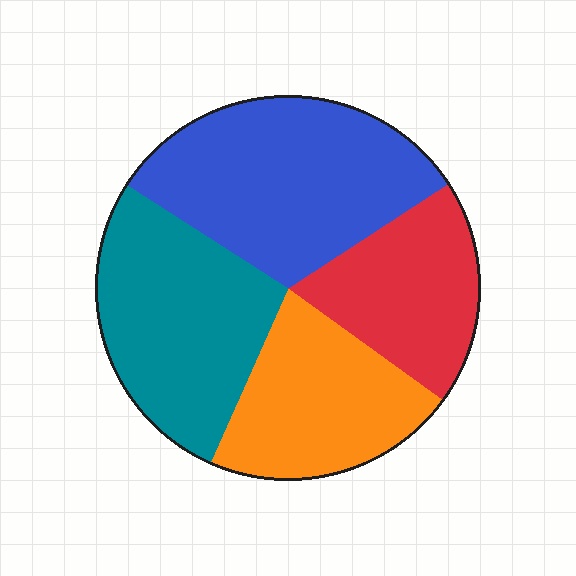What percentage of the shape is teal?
Teal covers about 25% of the shape.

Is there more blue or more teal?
Blue.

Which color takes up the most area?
Blue, at roughly 30%.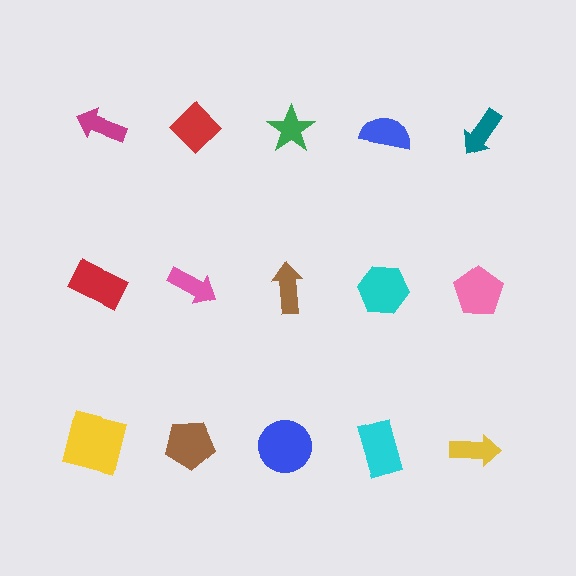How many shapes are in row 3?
5 shapes.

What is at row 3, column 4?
A cyan rectangle.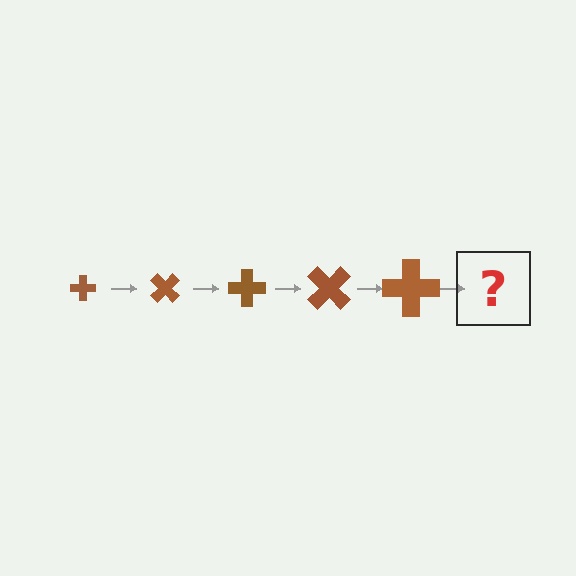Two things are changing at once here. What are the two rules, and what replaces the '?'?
The two rules are that the cross grows larger each step and it rotates 45 degrees each step. The '?' should be a cross, larger than the previous one and rotated 225 degrees from the start.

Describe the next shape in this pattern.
It should be a cross, larger than the previous one and rotated 225 degrees from the start.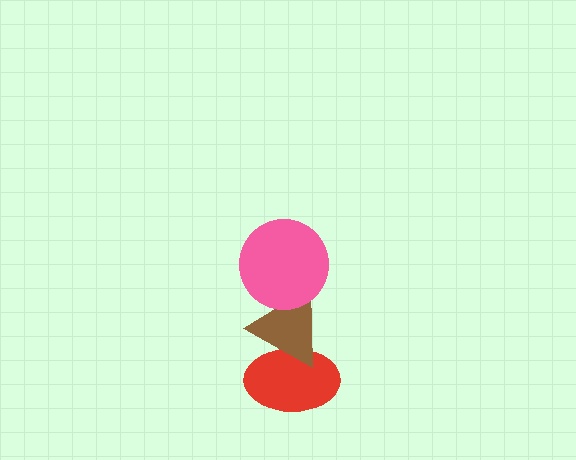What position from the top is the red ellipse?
The red ellipse is 3rd from the top.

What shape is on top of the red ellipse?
The brown triangle is on top of the red ellipse.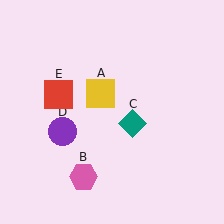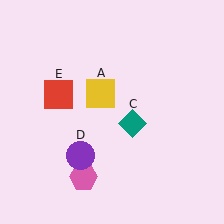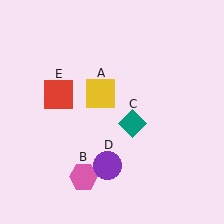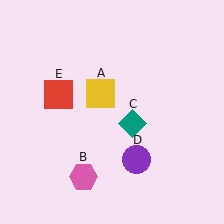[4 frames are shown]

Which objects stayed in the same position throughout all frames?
Yellow square (object A) and pink hexagon (object B) and teal diamond (object C) and red square (object E) remained stationary.